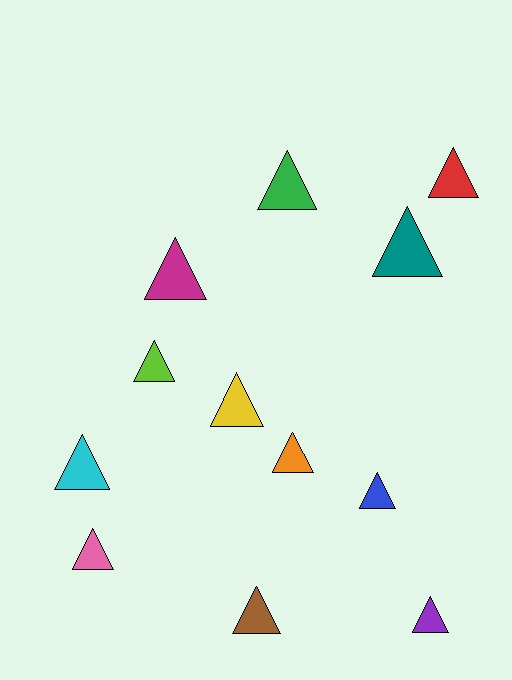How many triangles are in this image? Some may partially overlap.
There are 12 triangles.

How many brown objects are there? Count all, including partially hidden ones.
There is 1 brown object.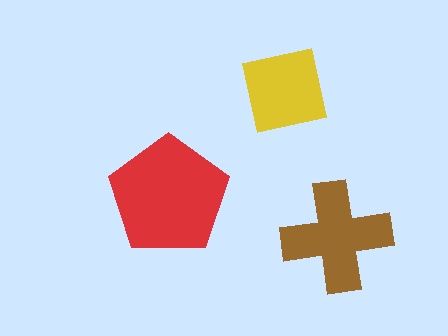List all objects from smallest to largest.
The yellow square, the brown cross, the red pentagon.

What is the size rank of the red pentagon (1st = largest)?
1st.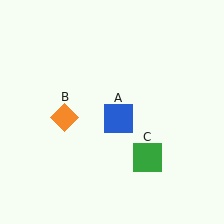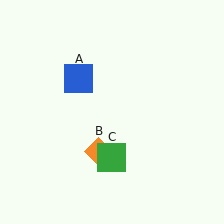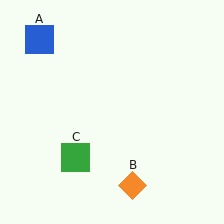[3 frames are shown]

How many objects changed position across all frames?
3 objects changed position: blue square (object A), orange diamond (object B), green square (object C).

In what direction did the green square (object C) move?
The green square (object C) moved left.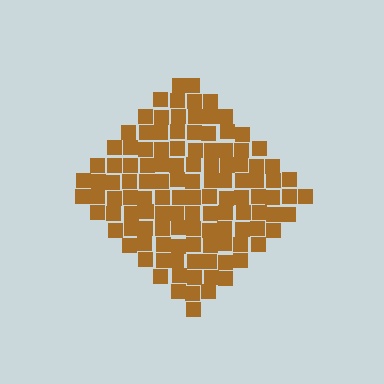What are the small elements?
The small elements are squares.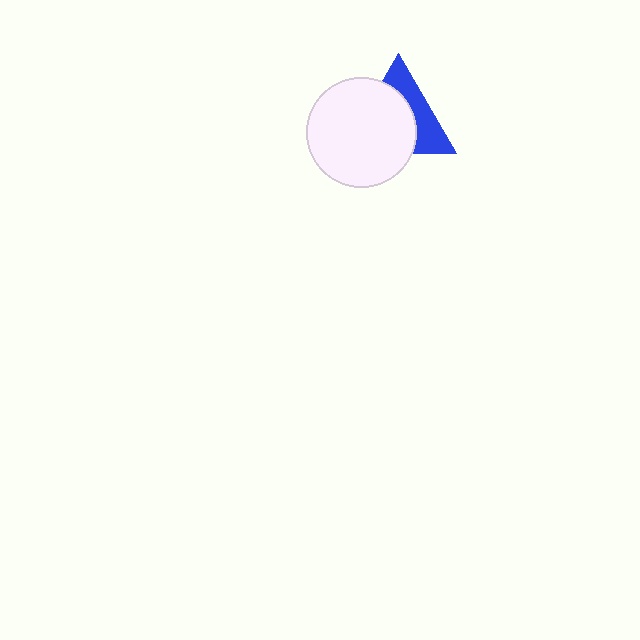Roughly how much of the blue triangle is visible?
A small part of it is visible (roughly 40%).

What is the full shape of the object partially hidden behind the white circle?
The partially hidden object is a blue triangle.